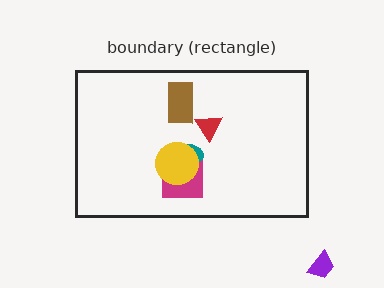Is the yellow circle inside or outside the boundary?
Inside.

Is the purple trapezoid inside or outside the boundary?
Outside.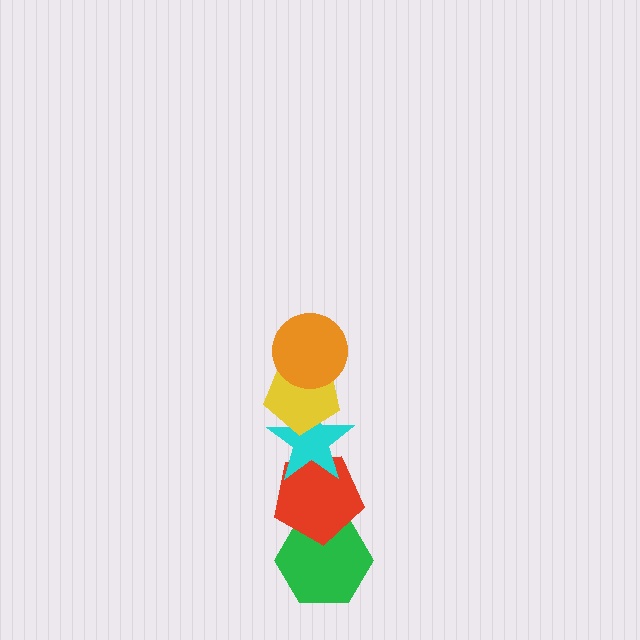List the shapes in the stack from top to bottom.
From top to bottom: the orange circle, the yellow pentagon, the cyan star, the red pentagon, the green hexagon.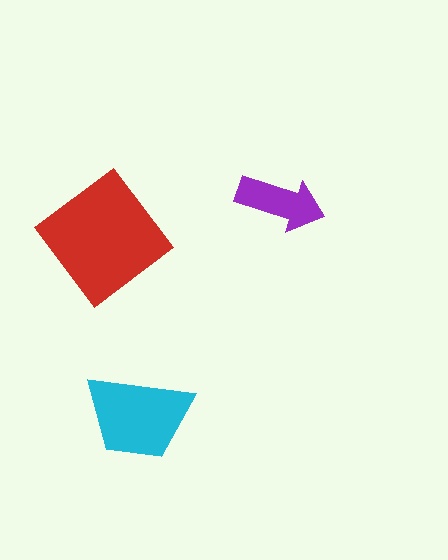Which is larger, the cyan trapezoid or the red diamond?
The red diamond.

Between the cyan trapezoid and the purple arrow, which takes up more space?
The cyan trapezoid.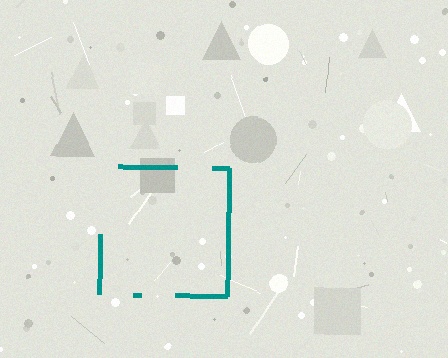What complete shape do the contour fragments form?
The contour fragments form a square.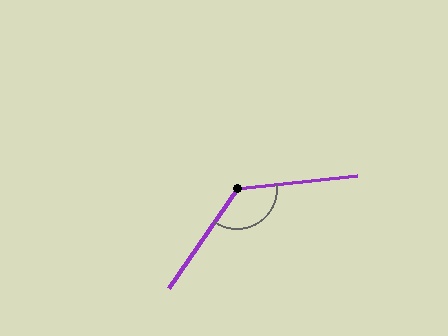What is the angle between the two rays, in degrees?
Approximately 131 degrees.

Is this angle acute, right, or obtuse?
It is obtuse.